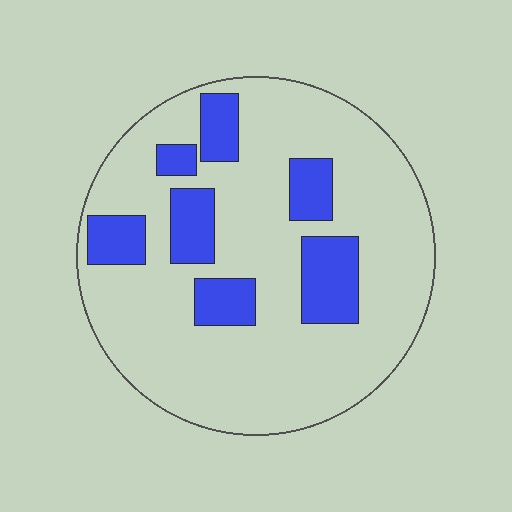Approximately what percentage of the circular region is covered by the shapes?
Approximately 20%.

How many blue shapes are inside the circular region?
7.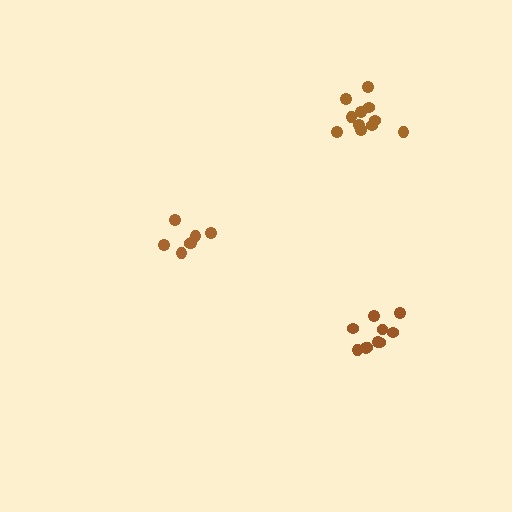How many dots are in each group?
Group 1: 7 dots, Group 2: 10 dots, Group 3: 11 dots (28 total).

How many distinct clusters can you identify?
There are 3 distinct clusters.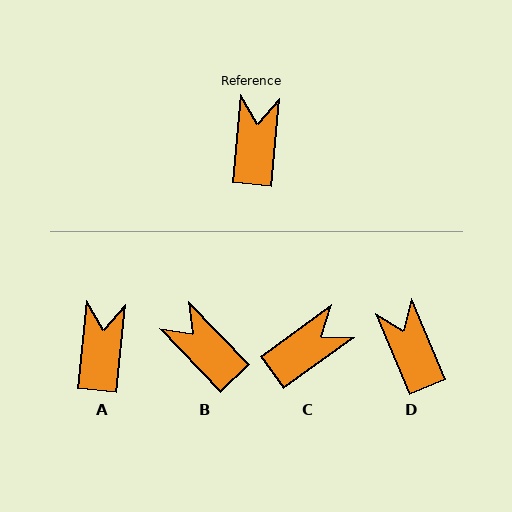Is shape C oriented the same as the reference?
No, it is off by about 49 degrees.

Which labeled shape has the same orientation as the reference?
A.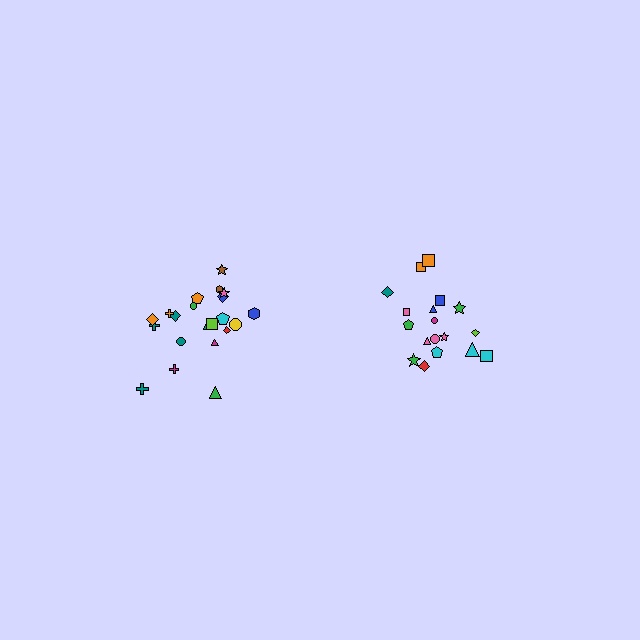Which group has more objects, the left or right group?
The left group.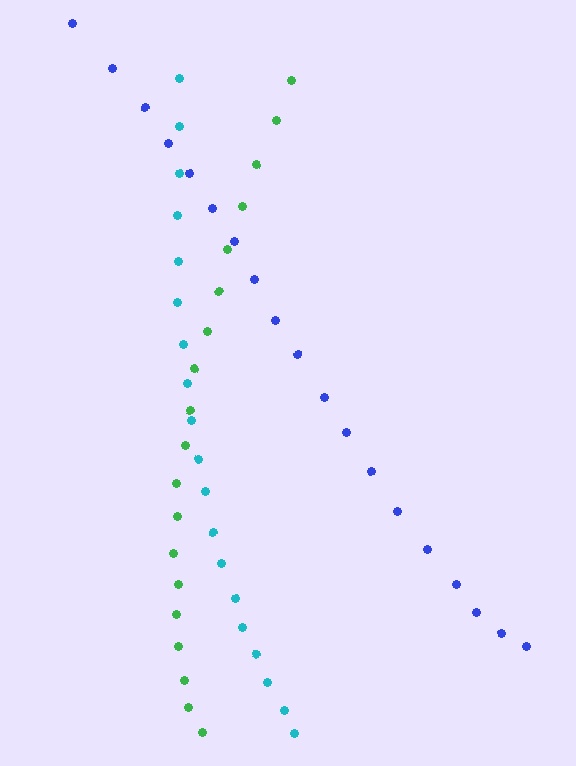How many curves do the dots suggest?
There are 3 distinct paths.